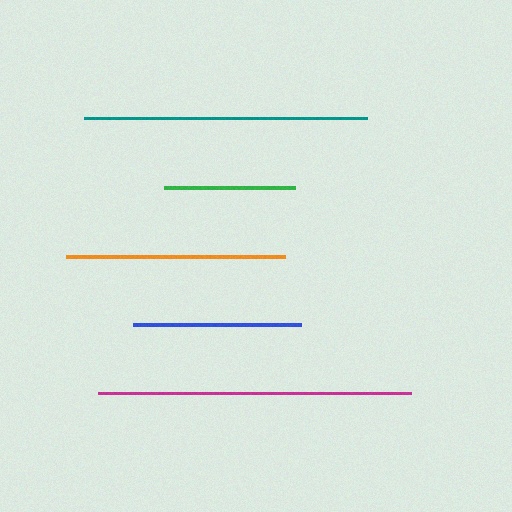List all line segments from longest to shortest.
From longest to shortest: magenta, teal, orange, blue, green.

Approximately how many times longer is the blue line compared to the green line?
The blue line is approximately 1.3 times the length of the green line.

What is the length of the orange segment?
The orange segment is approximately 219 pixels long.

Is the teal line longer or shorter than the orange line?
The teal line is longer than the orange line.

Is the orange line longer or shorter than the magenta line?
The magenta line is longer than the orange line.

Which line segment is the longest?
The magenta line is the longest at approximately 313 pixels.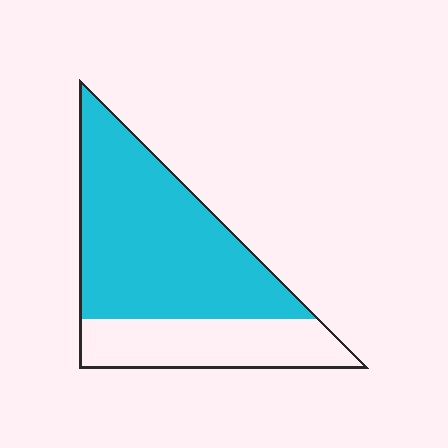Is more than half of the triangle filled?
Yes.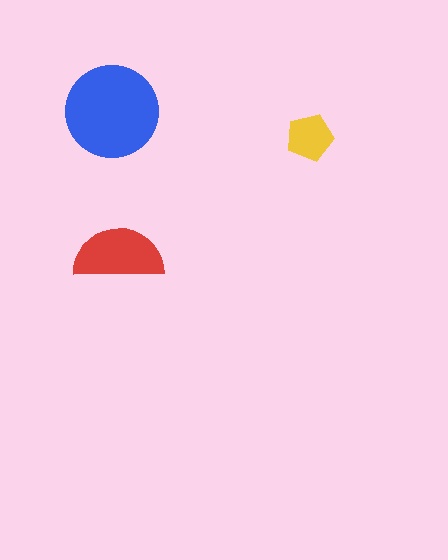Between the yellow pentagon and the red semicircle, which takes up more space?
The red semicircle.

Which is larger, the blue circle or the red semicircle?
The blue circle.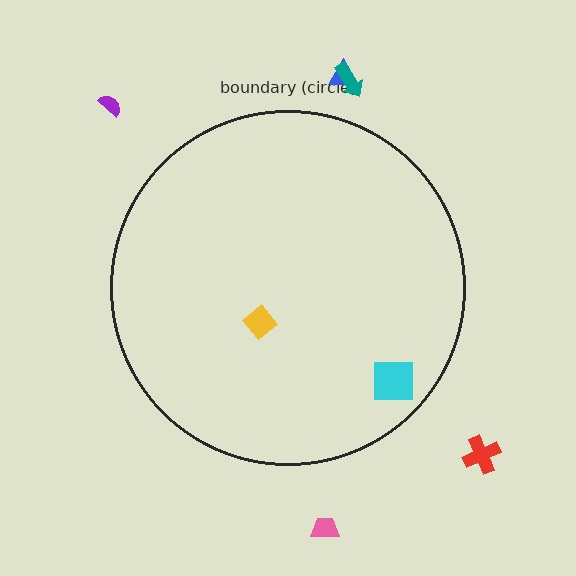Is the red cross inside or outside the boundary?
Outside.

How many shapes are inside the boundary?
2 inside, 5 outside.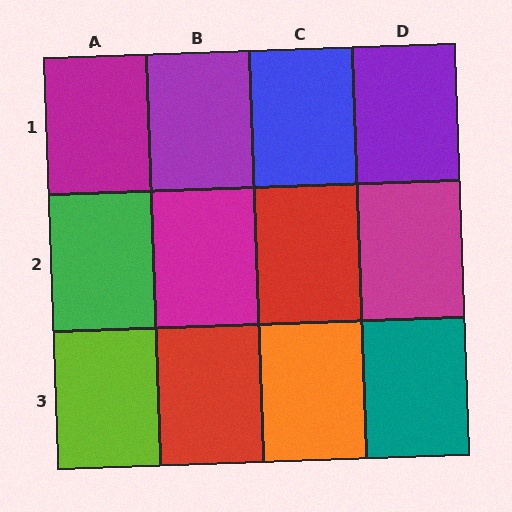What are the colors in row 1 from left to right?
Magenta, purple, blue, purple.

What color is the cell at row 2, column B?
Magenta.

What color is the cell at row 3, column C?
Orange.